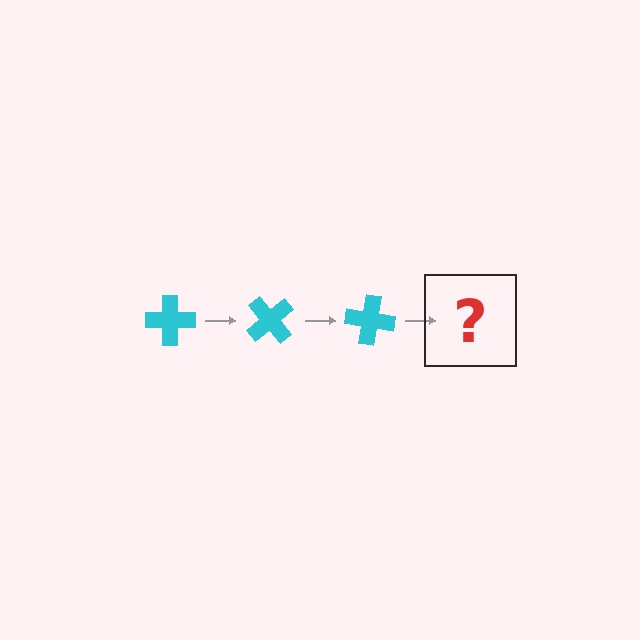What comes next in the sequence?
The next element should be a cyan cross rotated 150 degrees.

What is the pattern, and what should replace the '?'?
The pattern is that the cross rotates 50 degrees each step. The '?' should be a cyan cross rotated 150 degrees.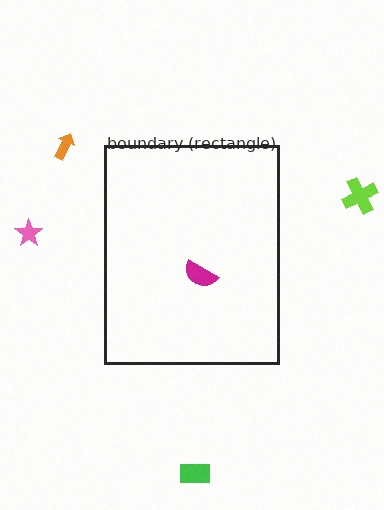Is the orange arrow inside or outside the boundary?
Outside.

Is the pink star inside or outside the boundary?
Outside.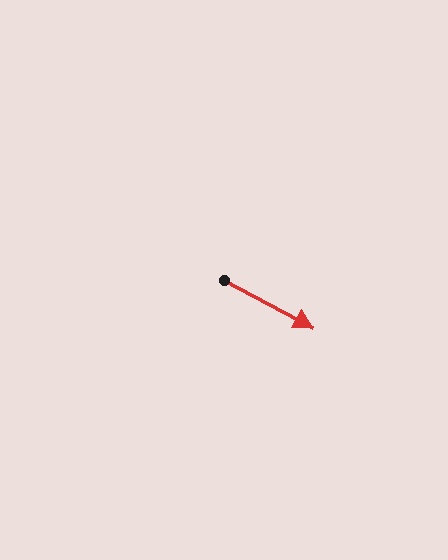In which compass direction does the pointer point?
Southeast.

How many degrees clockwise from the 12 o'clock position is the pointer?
Approximately 118 degrees.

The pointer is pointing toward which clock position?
Roughly 4 o'clock.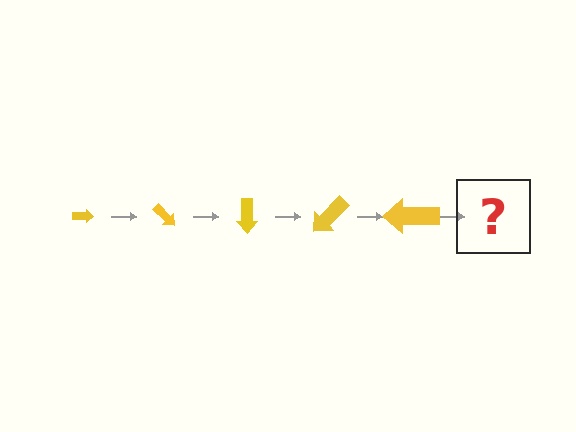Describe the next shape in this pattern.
It should be an arrow, larger than the previous one and rotated 225 degrees from the start.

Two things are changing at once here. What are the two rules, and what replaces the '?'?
The two rules are that the arrow grows larger each step and it rotates 45 degrees each step. The '?' should be an arrow, larger than the previous one and rotated 225 degrees from the start.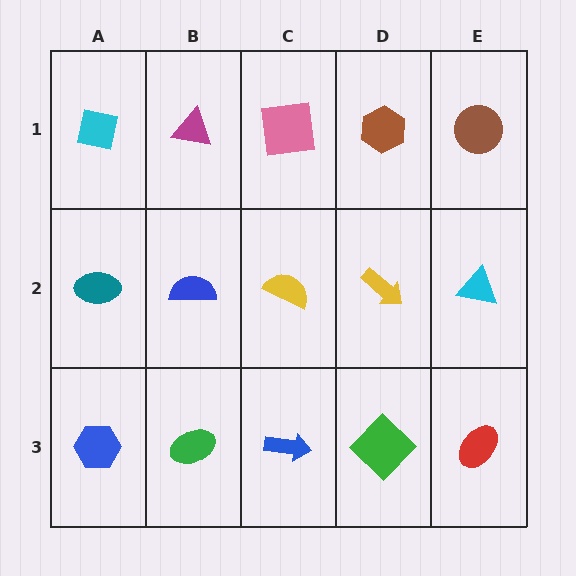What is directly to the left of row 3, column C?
A green ellipse.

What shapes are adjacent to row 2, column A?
A cyan square (row 1, column A), a blue hexagon (row 3, column A), a blue semicircle (row 2, column B).